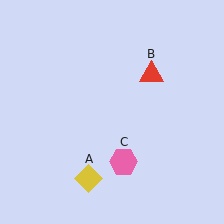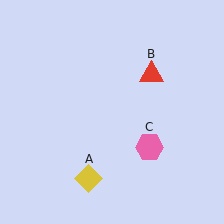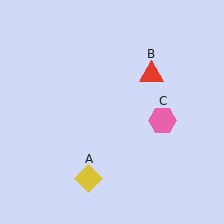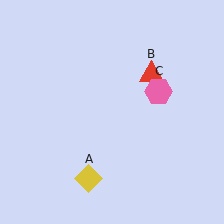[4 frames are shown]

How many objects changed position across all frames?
1 object changed position: pink hexagon (object C).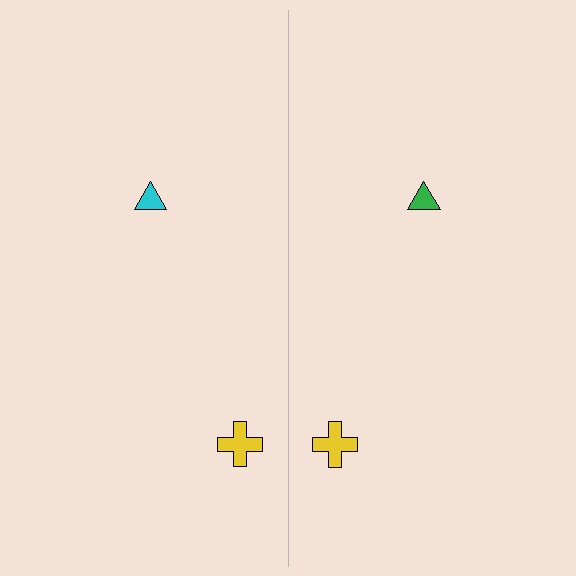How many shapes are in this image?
There are 4 shapes in this image.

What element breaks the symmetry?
The green triangle on the right side breaks the symmetry — its mirror counterpart is cyan.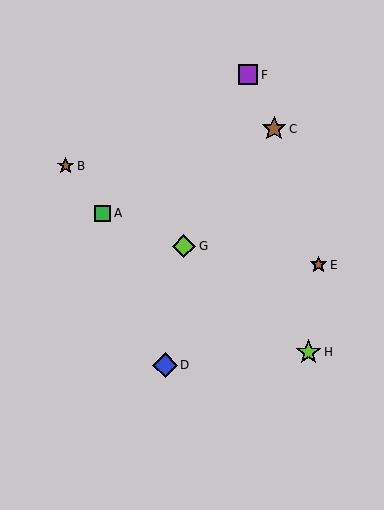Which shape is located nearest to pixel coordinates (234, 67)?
The purple square (labeled F) at (248, 75) is nearest to that location.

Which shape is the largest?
The lime star (labeled H) is the largest.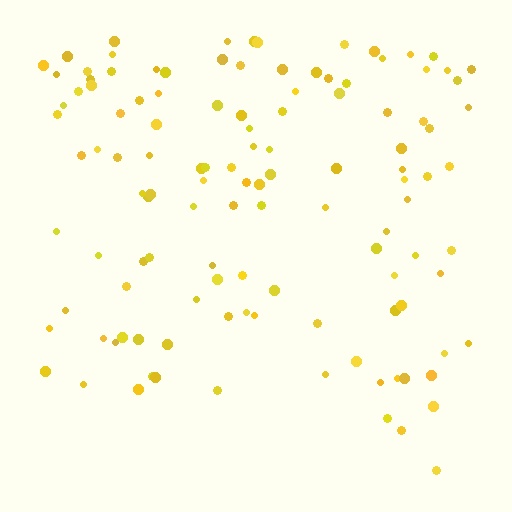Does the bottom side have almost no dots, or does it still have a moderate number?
Still a moderate number, just noticeably fewer than the top.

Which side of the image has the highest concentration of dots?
The top.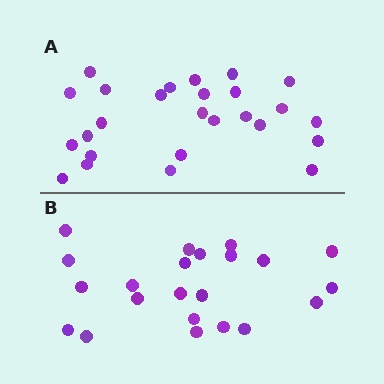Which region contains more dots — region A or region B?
Region A (the top region) has more dots.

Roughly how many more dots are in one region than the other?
Region A has about 4 more dots than region B.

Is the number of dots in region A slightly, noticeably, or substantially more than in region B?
Region A has only slightly more — the two regions are fairly close. The ratio is roughly 1.2 to 1.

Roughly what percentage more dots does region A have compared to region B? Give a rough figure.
About 20% more.